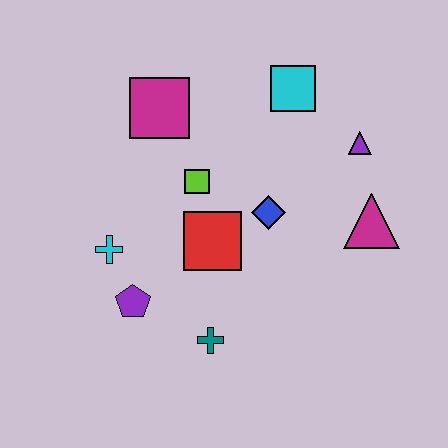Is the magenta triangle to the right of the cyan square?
Yes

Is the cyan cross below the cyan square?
Yes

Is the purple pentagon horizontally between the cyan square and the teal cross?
No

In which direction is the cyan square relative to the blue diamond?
The cyan square is above the blue diamond.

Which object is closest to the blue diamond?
The red square is closest to the blue diamond.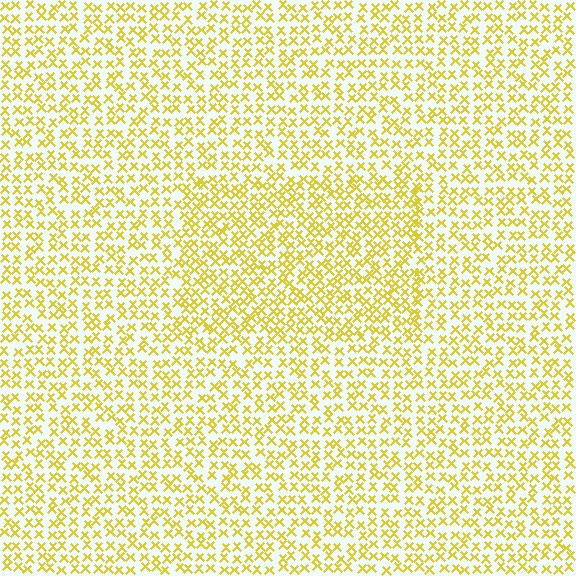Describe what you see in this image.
The image contains small yellow elements arranged at two different densities. A rectangle-shaped region is visible where the elements are more densely packed than the surrounding area.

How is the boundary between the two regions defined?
The boundary is defined by a change in element density (approximately 1.4x ratio). All elements are the same color, size, and shape.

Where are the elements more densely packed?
The elements are more densely packed inside the rectangle boundary.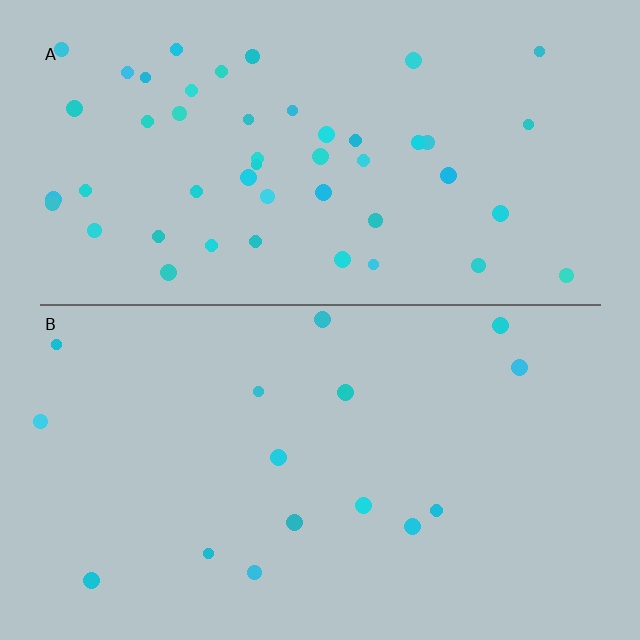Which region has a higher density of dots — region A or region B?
A (the top).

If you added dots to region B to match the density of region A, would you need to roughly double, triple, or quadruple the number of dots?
Approximately triple.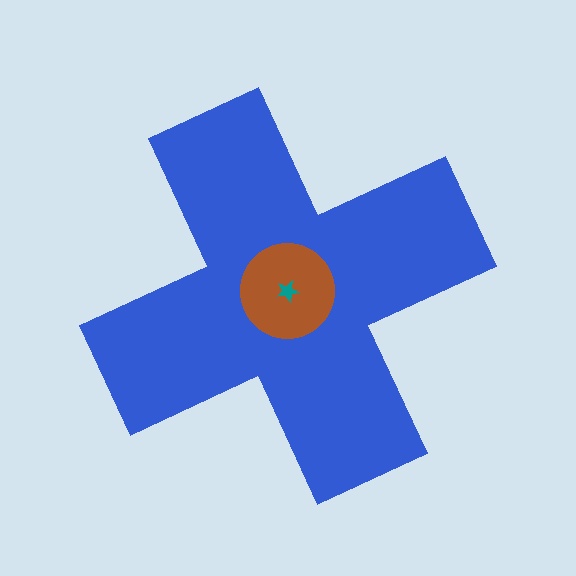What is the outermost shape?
The blue cross.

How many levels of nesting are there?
3.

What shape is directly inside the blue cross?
The brown circle.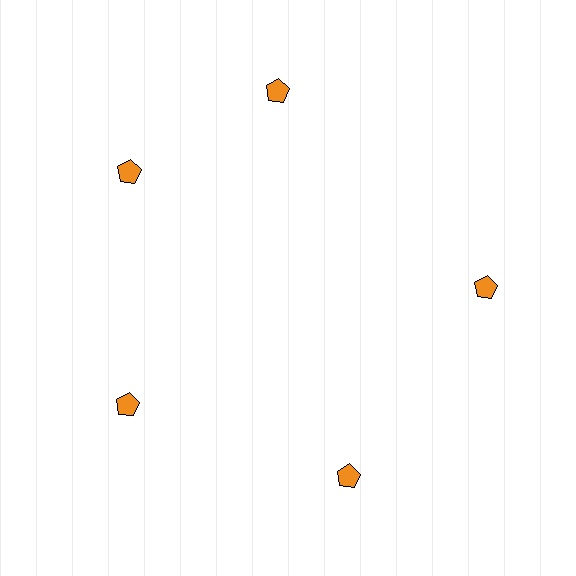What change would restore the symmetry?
The symmetry would be restored by rotating it back into even spacing with its neighbors so that all 5 pentagons sit at equal angles and equal distance from the center.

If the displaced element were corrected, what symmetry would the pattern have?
It would have 5-fold rotational symmetry — the pattern would map onto itself every 72 degrees.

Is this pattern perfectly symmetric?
No. The 5 orange pentagons are arranged in a ring, but one element near the 1 o'clock position is rotated out of alignment along the ring, breaking the 5-fold rotational symmetry.